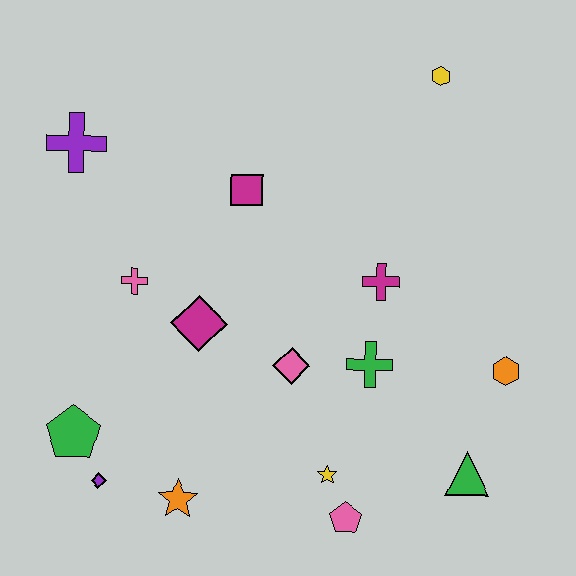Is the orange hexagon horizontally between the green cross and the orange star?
No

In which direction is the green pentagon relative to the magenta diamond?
The green pentagon is to the left of the magenta diamond.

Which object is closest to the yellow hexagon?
The magenta cross is closest to the yellow hexagon.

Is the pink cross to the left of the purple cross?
No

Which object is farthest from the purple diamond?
The yellow hexagon is farthest from the purple diamond.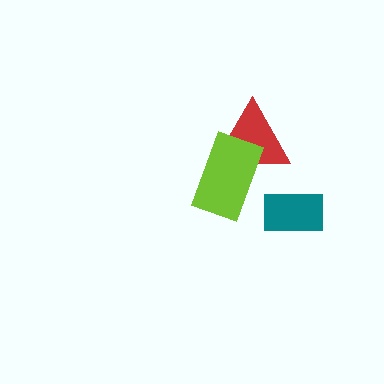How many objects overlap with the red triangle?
1 object overlaps with the red triangle.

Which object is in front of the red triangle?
The lime rectangle is in front of the red triangle.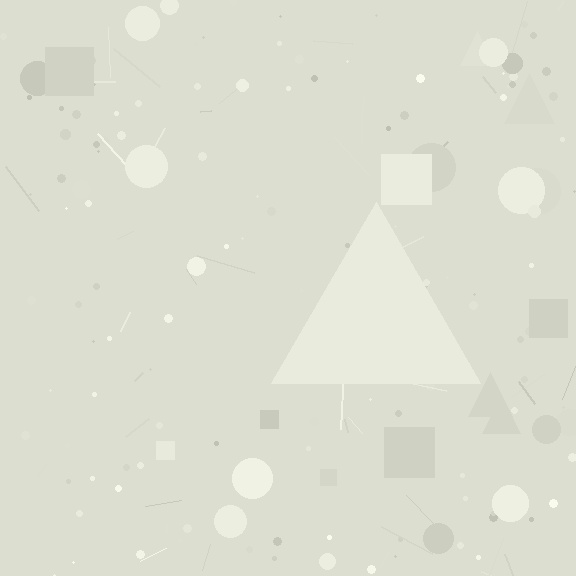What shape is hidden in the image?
A triangle is hidden in the image.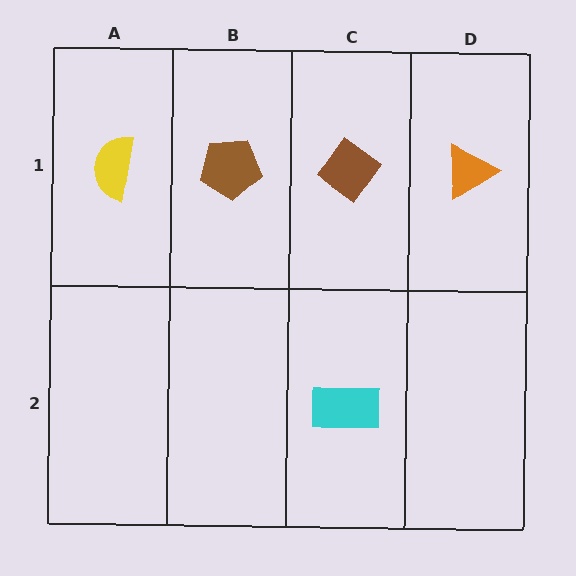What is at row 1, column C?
A brown diamond.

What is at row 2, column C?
A cyan rectangle.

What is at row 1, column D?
An orange triangle.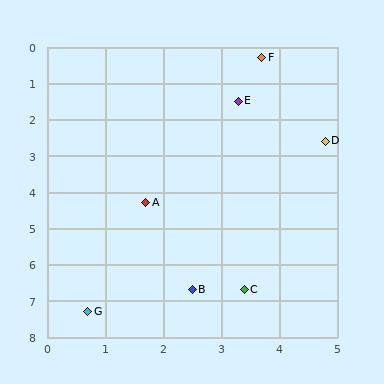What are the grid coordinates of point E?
Point E is at approximately (3.3, 1.5).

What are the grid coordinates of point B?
Point B is at approximately (2.5, 6.7).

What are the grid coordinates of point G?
Point G is at approximately (0.7, 7.3).